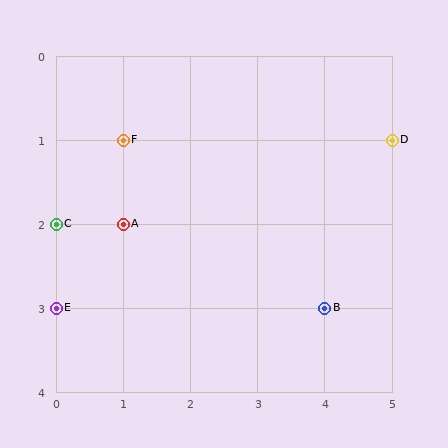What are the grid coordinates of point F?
Point F is at grid coordinates (1, 1).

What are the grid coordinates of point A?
Point A is at grid coordinates (1, 2).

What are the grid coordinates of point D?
Point D is at grid coordinates (5, 1).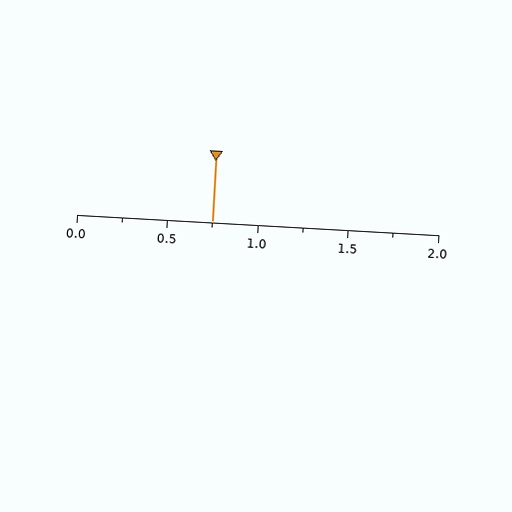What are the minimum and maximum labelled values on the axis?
The axis runs from 0.0 to 2.0.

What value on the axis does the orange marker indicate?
The marker indicates approximately 0.75.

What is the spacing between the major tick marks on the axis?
The major ticks are spaced 0.5 apart.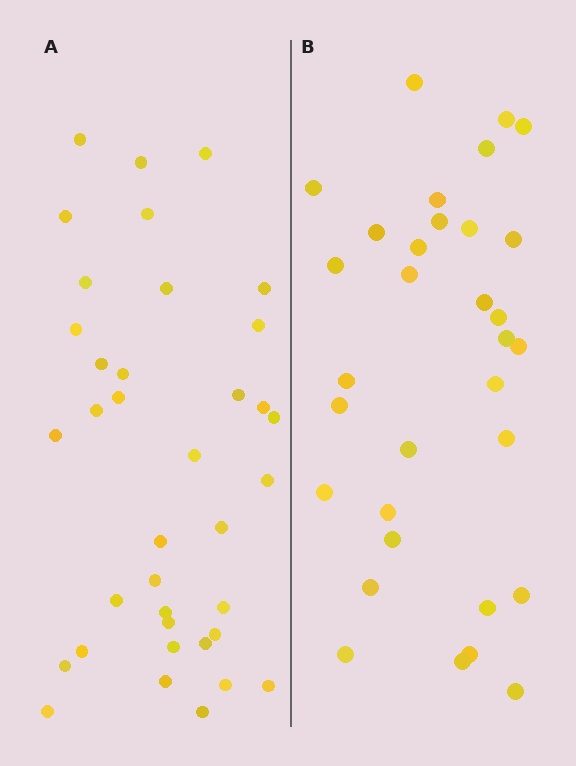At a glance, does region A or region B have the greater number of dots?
Region A (the left region) has more dots.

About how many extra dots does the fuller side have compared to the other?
Region A has about 5 more dots than region B.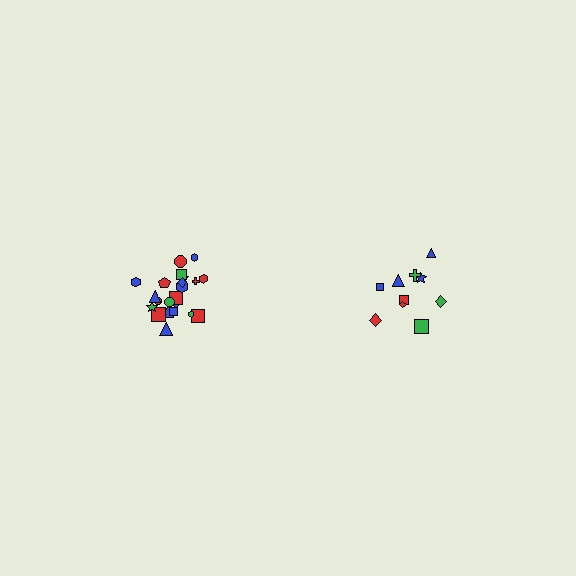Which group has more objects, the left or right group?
The left group.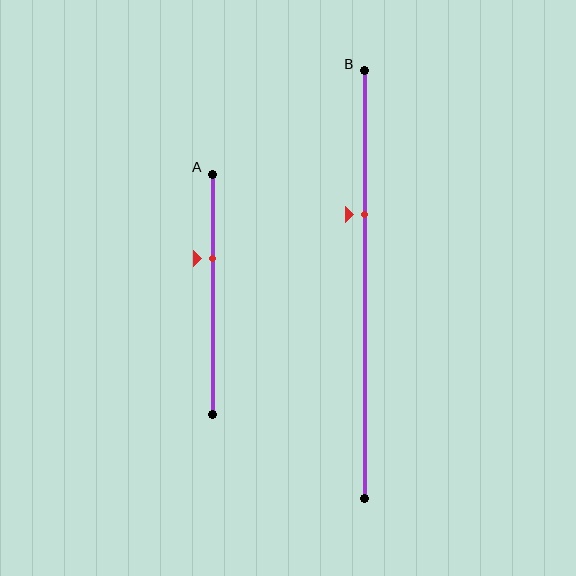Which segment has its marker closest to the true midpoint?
Segment A has its marker closest to the true midpoint.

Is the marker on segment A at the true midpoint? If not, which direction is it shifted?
No, the marker on segment A is shifted upward by about 15% of the segment length.